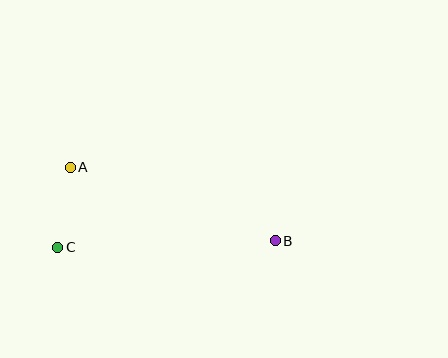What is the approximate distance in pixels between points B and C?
The distance between B and C is approximately 217 pixels.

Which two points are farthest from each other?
Points A and B are farthest from each other.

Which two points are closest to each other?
Points A and C are closest to each other.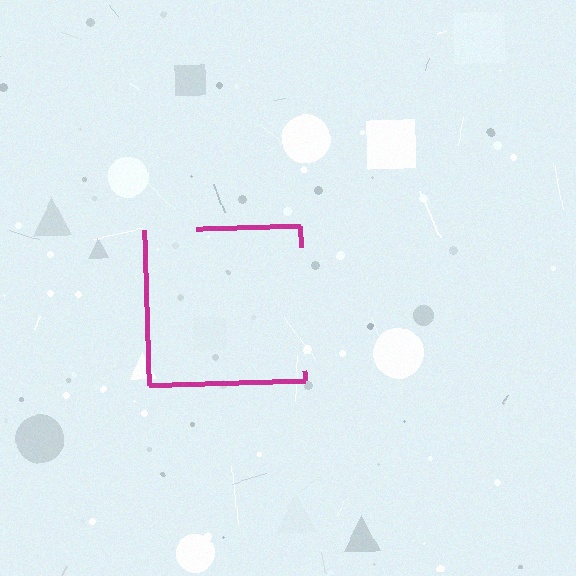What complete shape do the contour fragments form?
The contour fragments form a square.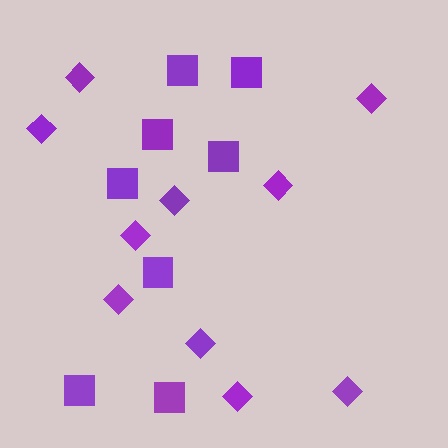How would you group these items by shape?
There are 2 groups: one group of diamonds (10) and one group of squares (8).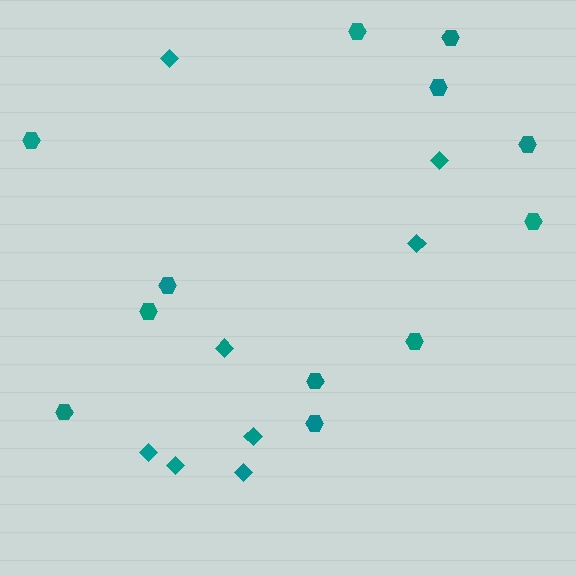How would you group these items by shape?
There are 2 groups: one group of hexagons (12) and one group of diamonds (8).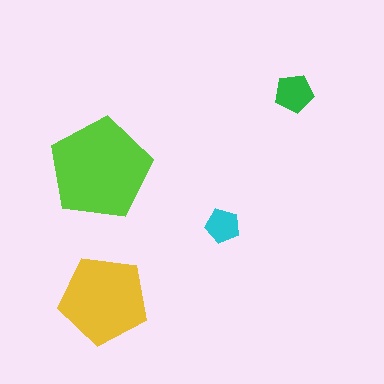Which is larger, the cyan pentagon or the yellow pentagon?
The yellow one.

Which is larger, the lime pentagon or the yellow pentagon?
The lime one.